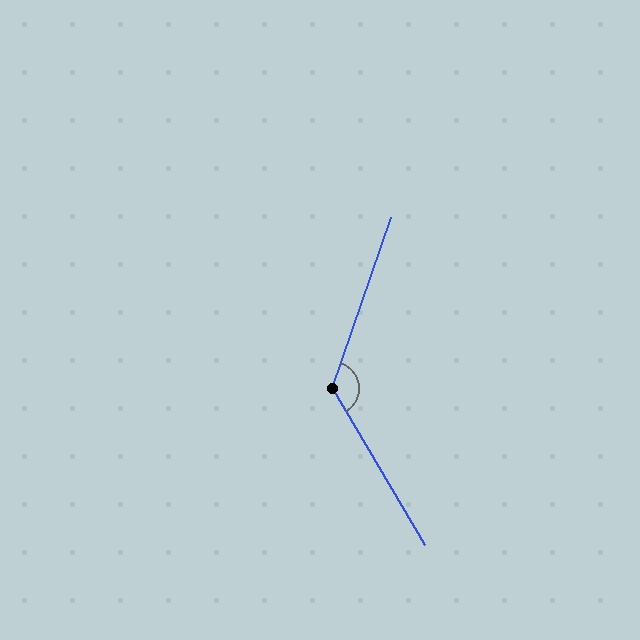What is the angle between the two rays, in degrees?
Approximately 130 degrees.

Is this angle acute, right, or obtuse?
It is obtuse.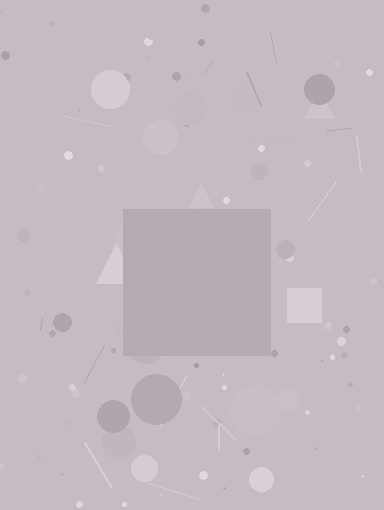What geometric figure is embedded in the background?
A square is embedded in the background.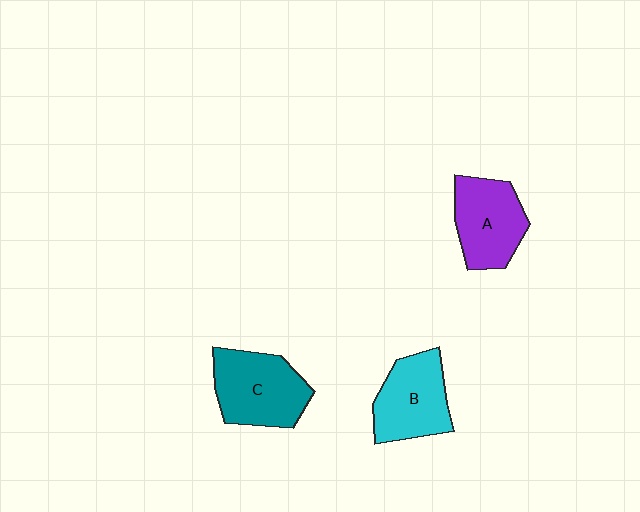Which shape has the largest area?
Shape C (teal).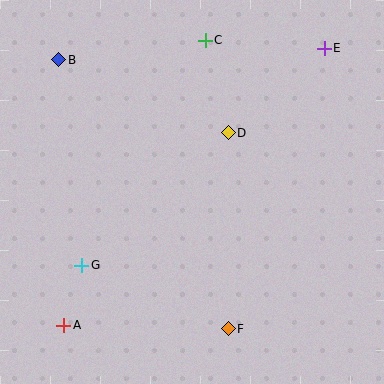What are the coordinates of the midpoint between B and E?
The midpoint between B and E is at (191, 54).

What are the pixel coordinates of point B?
Point B is at (59, 60).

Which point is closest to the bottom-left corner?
Point A is closest to the bottom-left corner.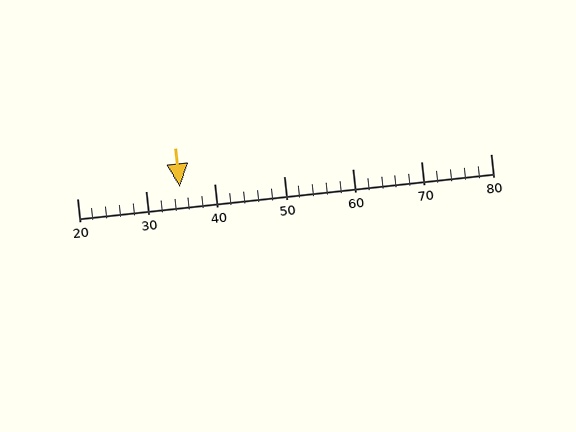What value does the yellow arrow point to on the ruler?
The yellow arrow points to approximately 35.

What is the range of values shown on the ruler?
The ruler shows values from 20 to 80.